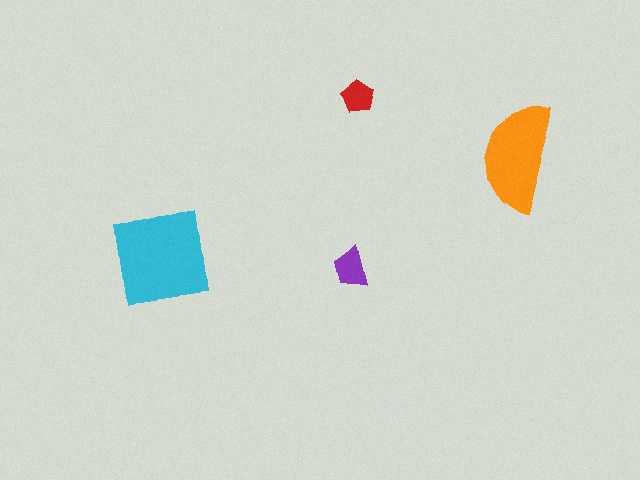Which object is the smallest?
The red pentagon.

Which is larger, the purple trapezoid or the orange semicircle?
The orange semicircle.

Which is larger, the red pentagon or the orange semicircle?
The orange semicircle.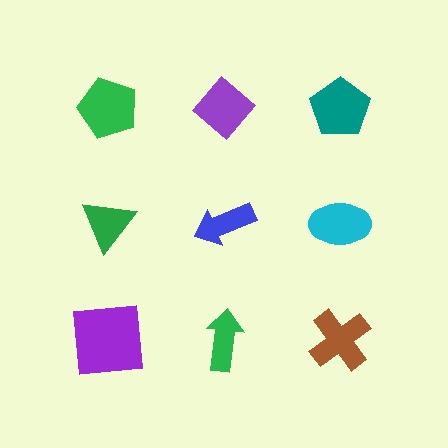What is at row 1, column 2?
A purple diamond.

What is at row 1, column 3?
A teal pentagon.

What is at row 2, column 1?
A green triangle.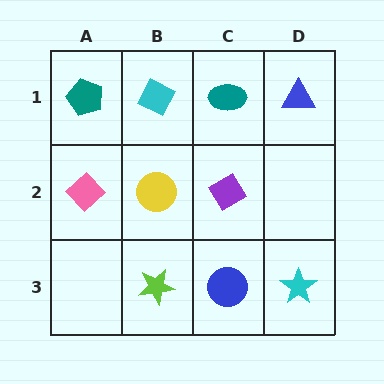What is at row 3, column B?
A lime star.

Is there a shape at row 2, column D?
No, that cell is empty.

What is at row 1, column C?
A teal ellipse.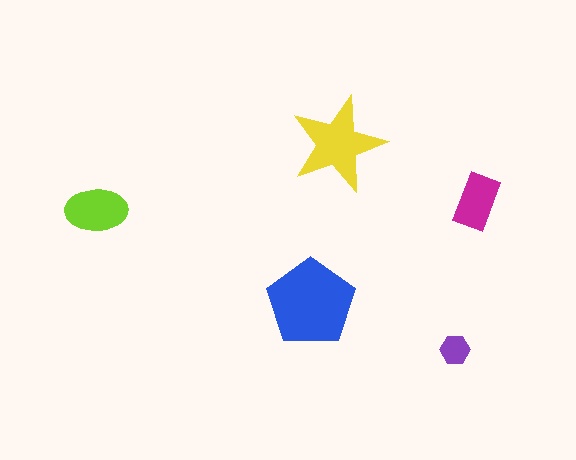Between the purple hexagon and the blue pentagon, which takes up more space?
The blue pentagon.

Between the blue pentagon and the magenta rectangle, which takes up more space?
The blue pentagon.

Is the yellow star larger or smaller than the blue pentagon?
Smaller.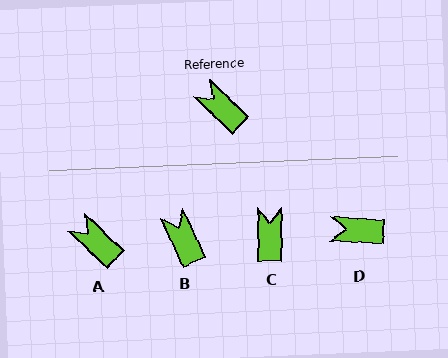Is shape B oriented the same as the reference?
No, it is off by about 22 degrees.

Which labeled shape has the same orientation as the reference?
A.